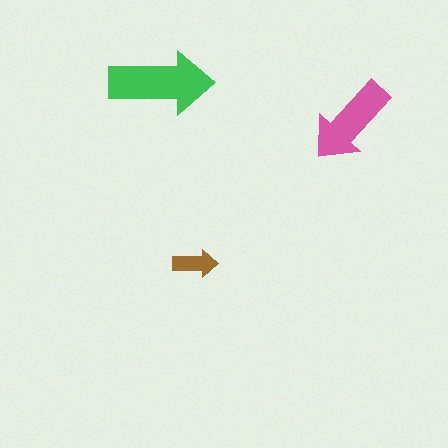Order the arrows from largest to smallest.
the green one, the pink one, the brown one.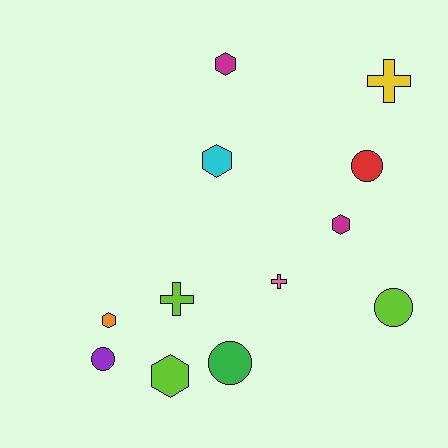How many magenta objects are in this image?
There are 2 magenta objects.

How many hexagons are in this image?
There are 5 hexagons.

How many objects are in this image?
There are 12 objects.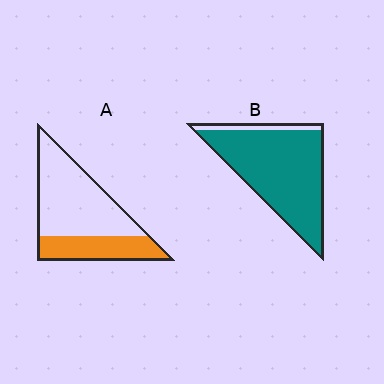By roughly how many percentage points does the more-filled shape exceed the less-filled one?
By roughly 55 percentage points (B over A).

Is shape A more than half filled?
No.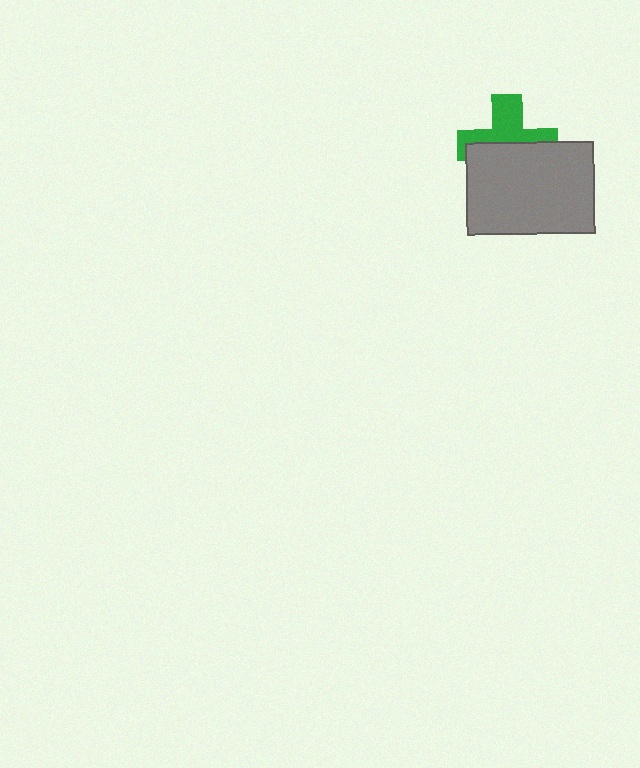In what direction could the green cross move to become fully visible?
The green cross could move up. That would shift it out from behind the gray rectangle entirely.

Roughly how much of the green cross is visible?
About half of it is visible (roughly 49%).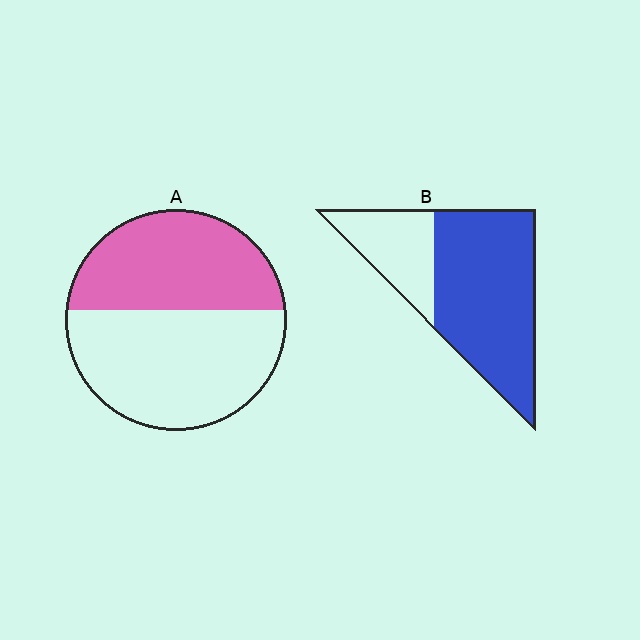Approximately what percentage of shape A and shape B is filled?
A is approximately 45% and B is approximately 70%.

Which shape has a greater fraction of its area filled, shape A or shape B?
Shape B.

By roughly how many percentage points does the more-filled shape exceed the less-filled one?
By roughly 25 percentage points (B over A).